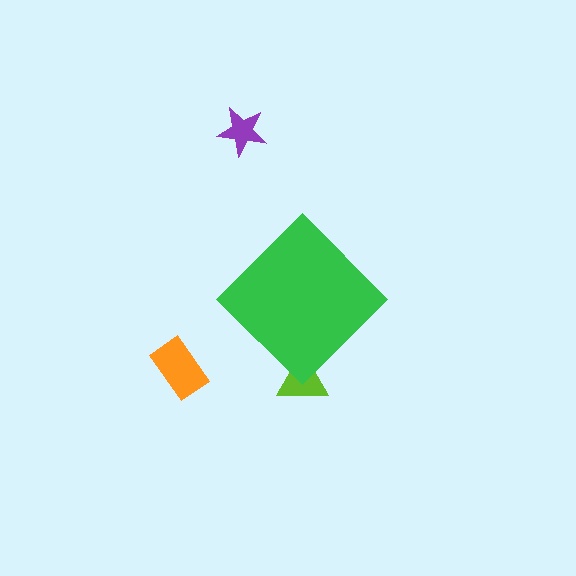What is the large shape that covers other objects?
A green diamond.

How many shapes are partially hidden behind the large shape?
1 shape is partially hidden.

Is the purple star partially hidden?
No, the purple star is fully visible.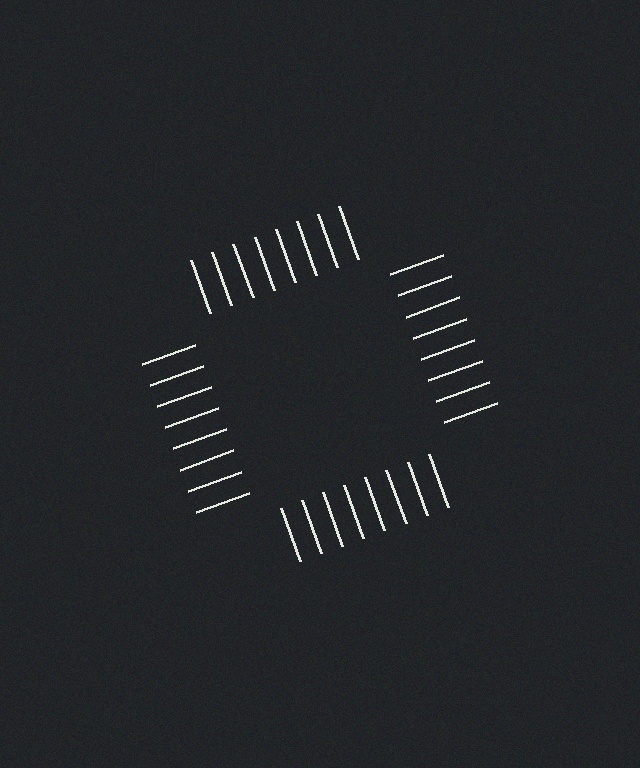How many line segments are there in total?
32 — 8 along each of the 4 edges.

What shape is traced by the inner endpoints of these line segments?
An illusory square — the line segments terminate on its edges but no continuous stroke is drawn.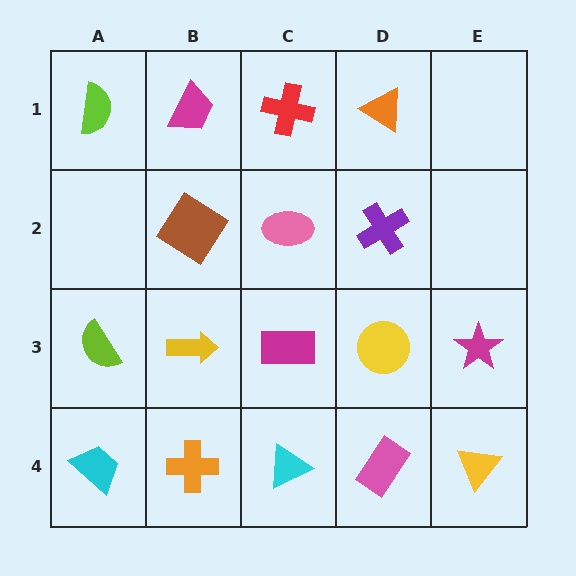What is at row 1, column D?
An orange triangle.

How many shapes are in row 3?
5 shapes.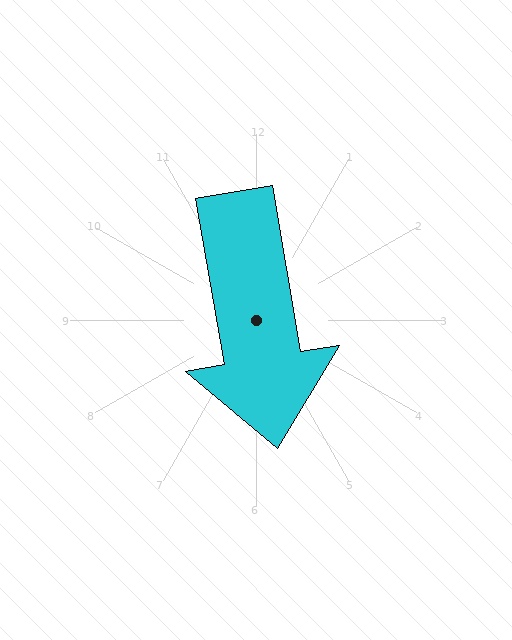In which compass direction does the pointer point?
South.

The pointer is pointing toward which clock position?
Roughly 6 o'clock.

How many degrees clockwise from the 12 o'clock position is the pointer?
Approximately 170 degrees.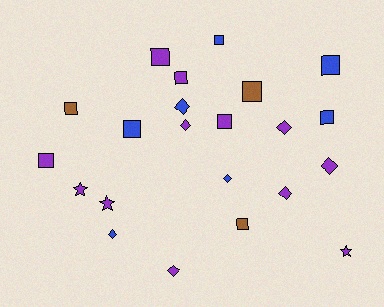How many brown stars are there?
There are no brown stars.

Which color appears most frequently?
Purple, with 12 objects.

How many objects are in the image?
There are 22 objects.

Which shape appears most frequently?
Square, with 11 objects.